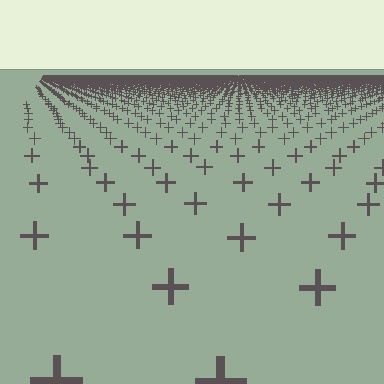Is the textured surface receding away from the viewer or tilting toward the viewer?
The surface is receding away from the viewer. Texture elements get smaller and denser toward the top.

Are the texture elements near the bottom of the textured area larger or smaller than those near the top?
Larger. Near the bottom, elements are closer to the viewer and appear at a bigger on-screen size.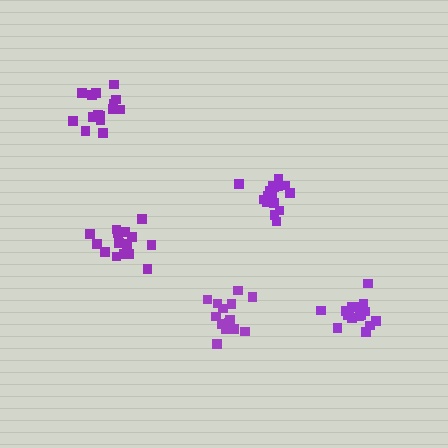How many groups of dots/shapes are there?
There are 5 groups.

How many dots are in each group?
Group 1: 17 dots, Group 2: 14 dots, Group 3: 15 dots, Group 4: 16 dots, Group 5: 15 dots (77 total).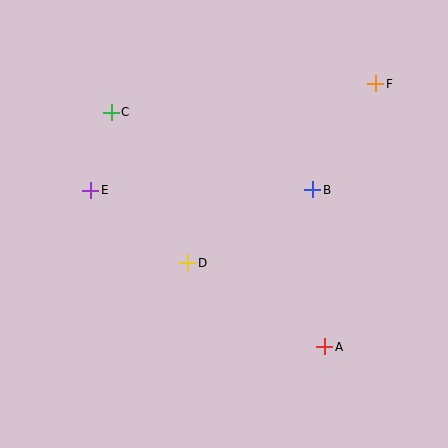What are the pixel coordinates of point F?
Point F is at (376, 84).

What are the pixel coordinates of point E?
Point E is at (91, 190).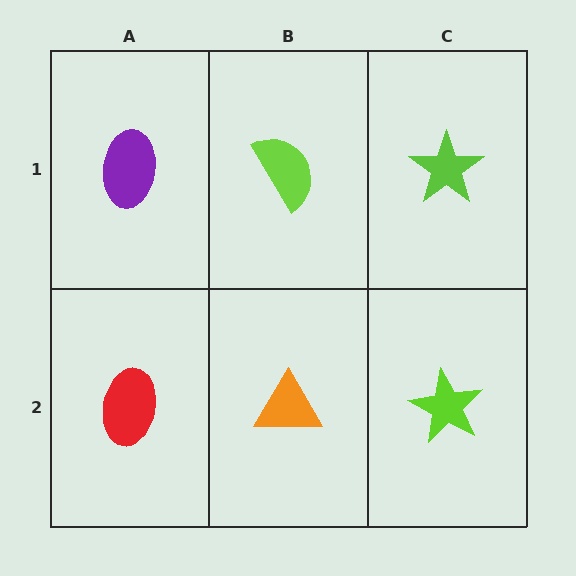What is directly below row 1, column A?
A red ellipse.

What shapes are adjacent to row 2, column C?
A lime star (row 1, column C), an orange triangle (row 2, column B).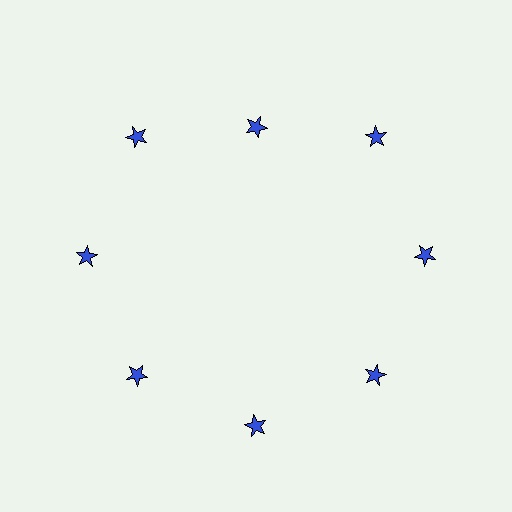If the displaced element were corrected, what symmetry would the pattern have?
It would have 8-fold rotational symmetry — the pattern would map onto itself every 45 degrees.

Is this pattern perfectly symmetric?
No. The 8 blue stars are arranged in a ring, but one element near the 12 o'clock position is pulled inward toward the center, breaking the 8-fold rotational symmetry.